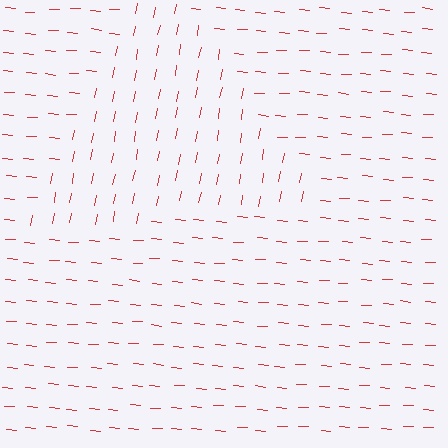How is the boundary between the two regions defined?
The boundary is defined purely by a change in line orientation (approximately 83 degrees difference). All lines are the same color and thickness.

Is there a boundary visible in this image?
Yes, there is a texture boundary formed by a change in line orientation.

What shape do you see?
I see a triangle.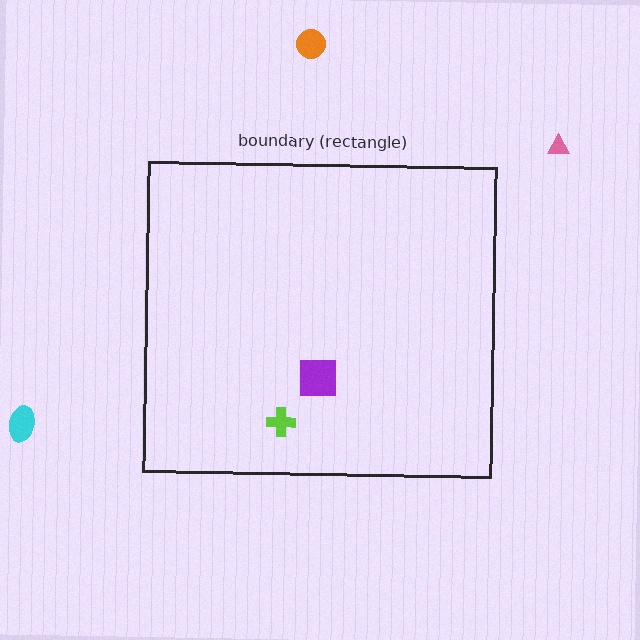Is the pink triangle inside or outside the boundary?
Outside.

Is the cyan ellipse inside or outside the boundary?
Outside.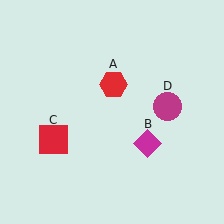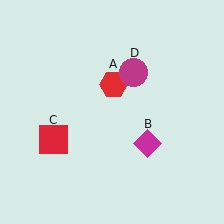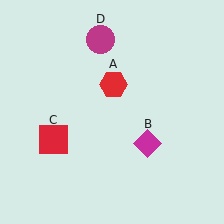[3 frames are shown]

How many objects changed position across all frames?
1 object changed position: magenta circle (object D).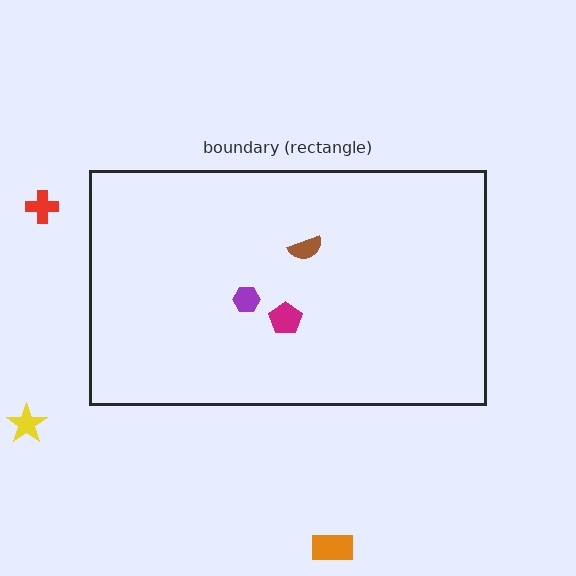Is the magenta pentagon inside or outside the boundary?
Inside.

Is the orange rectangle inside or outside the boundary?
Outside.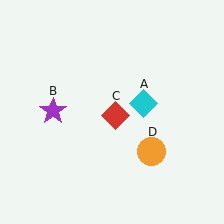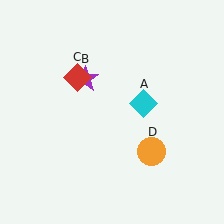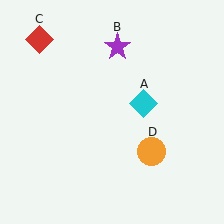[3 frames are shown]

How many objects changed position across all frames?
2 objects changed position: purple star (object B), red diamond (object C).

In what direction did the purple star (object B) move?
The purple star (object B) moved up and to the right.